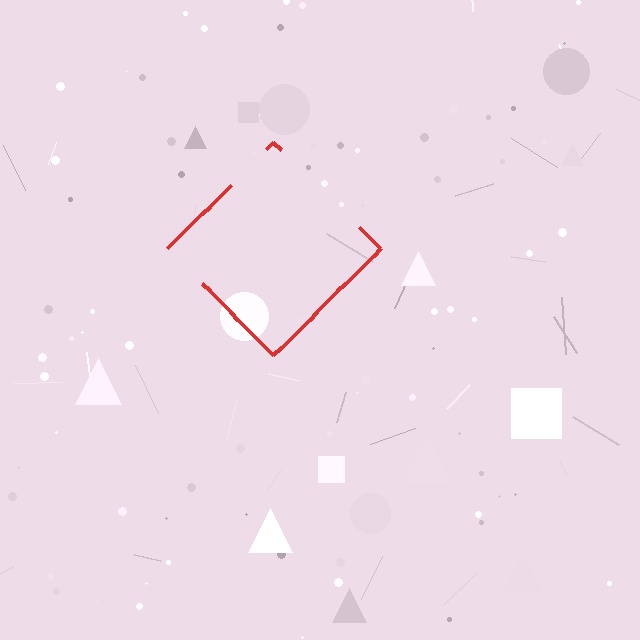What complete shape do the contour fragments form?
The contour fragments form a diamond.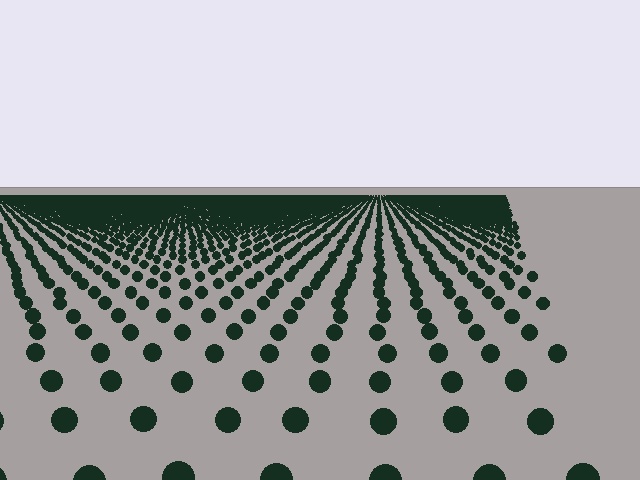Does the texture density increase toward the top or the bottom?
Density increases toward the top.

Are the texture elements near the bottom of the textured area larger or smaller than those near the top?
Larger. Near the bottom, elements are closer to the viewer and appear at a bigger on-screen size.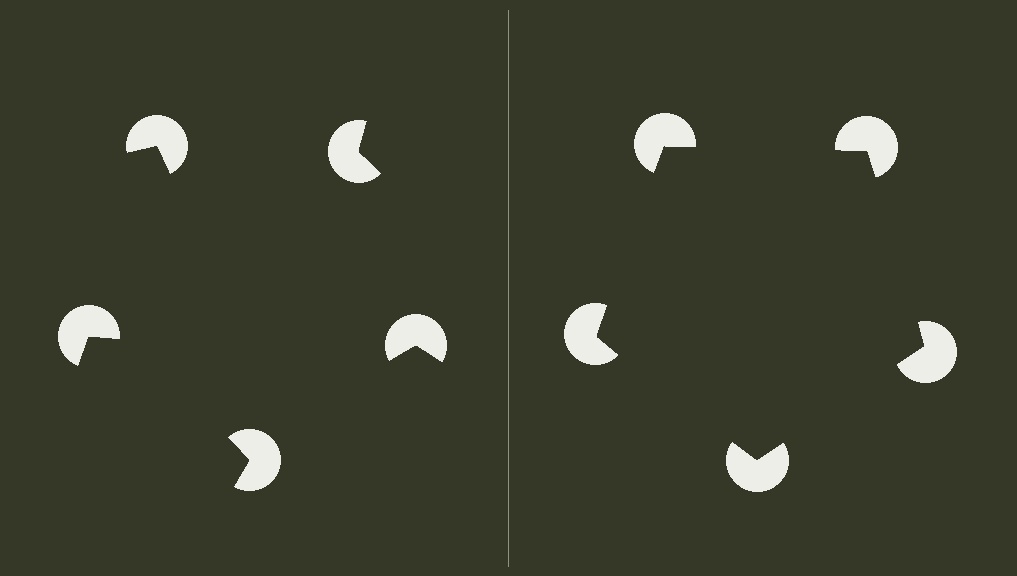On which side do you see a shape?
An illusory pentagon appears on the right side. On the left side the wedge cuts are rotated, so no coherent shape forms.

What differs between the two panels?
The pac-man discs are positioned identically on both sides; only the wedge orientations differ. On the right they align to a pentagon; on the left they are misaligned.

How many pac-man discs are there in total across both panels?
10 — 5 on each side.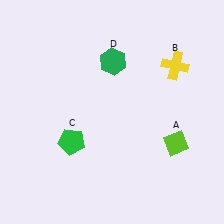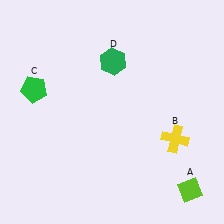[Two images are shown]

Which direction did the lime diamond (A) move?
The lime diamond (A) moved down.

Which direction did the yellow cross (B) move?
The yellow cross (B) moved down.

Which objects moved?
The objects that moved are: the lime diamond (A), the yellow cross (B), the green pentagon (C).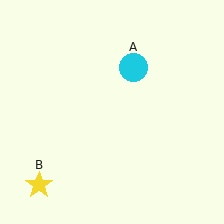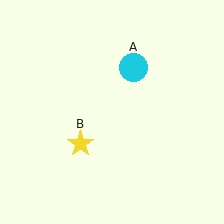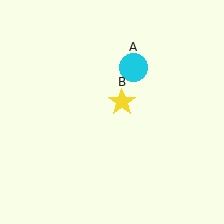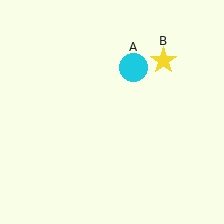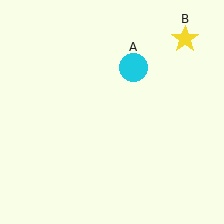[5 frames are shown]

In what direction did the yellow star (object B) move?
The yellow star (object B) moved up and to the right.